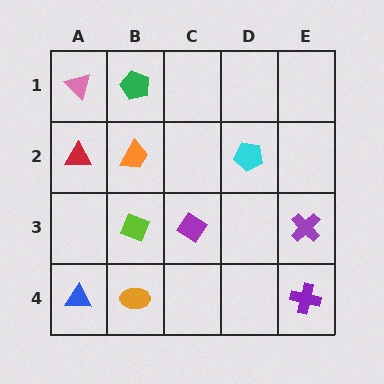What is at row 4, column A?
A blue triangle.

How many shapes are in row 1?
2 shapes.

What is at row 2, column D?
A cyan pentagon.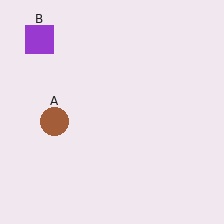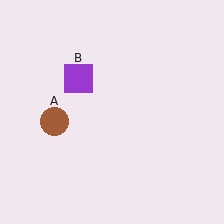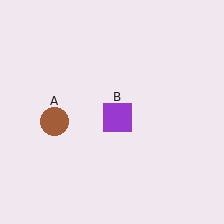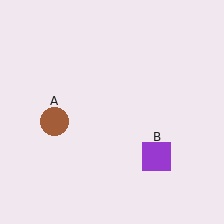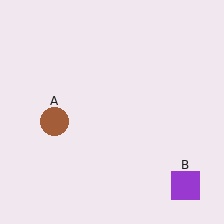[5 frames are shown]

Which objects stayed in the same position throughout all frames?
Brown circle (object A) remained stationary.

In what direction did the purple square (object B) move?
The purple square (object B) moved down and to the right.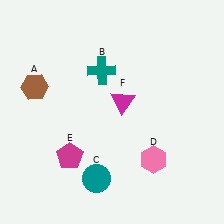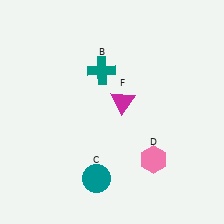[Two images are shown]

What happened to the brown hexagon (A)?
The brown hexagon (A) was removed in Image 2. It was in the top-left area of Image 1.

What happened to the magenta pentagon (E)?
The magenta pentagon (E) was removed in Image 2. It was in the bottom-left area of Image 1.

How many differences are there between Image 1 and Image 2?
There are 2 differences between the two images.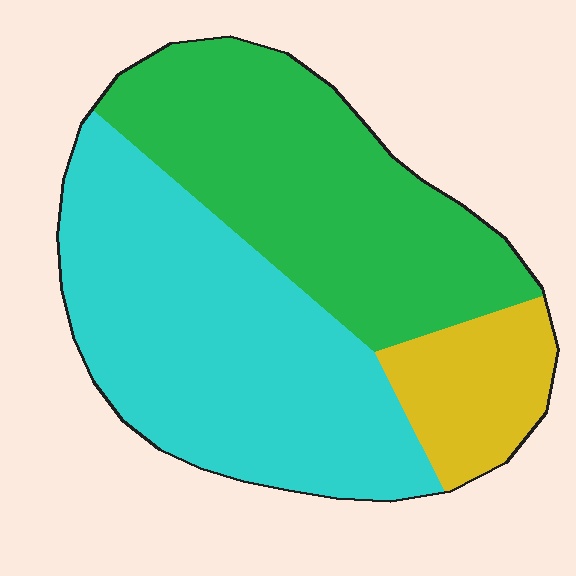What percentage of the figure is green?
Green takes up between a third and a half of the figure.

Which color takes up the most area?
Cyan, at roughly 45%.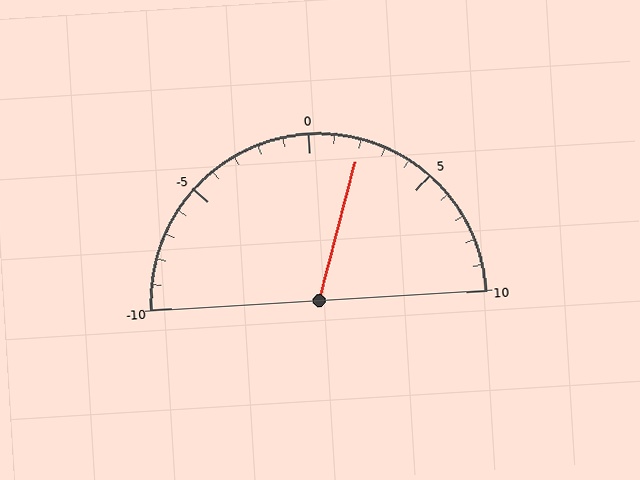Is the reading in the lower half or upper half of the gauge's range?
The reading is in the upper half of the range (-10 to 10).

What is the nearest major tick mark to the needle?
The nearest major tick mark is 0.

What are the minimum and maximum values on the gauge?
The gauge ranges from -10 to 10.